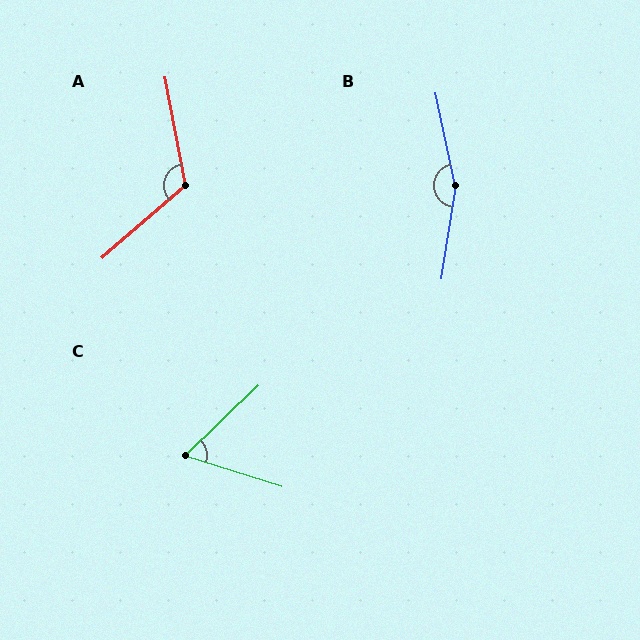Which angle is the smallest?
C, at approximately 61 degrees.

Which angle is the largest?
B, at approximately 159 degrees.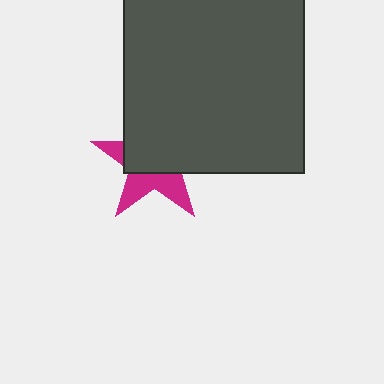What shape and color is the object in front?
The object in front is a dark gray square.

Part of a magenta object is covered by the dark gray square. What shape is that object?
It is a star.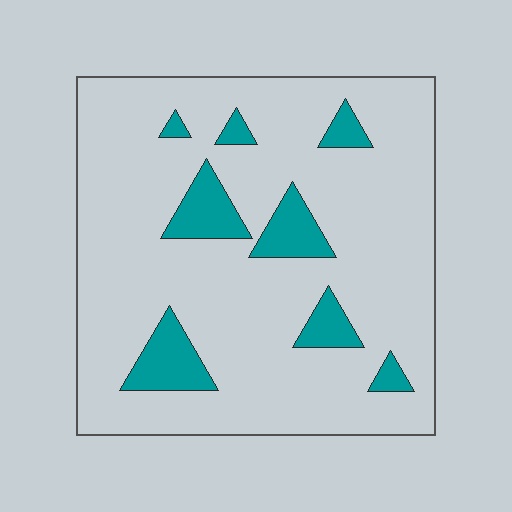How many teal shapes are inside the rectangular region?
8.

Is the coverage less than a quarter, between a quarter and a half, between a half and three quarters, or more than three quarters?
Less than a quarter.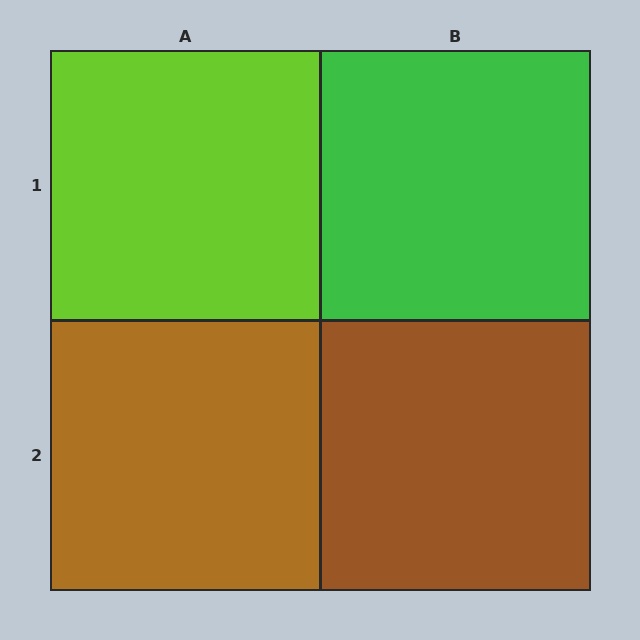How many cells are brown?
2 cells are brown.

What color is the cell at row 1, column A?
Lime.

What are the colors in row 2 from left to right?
Brown, brown.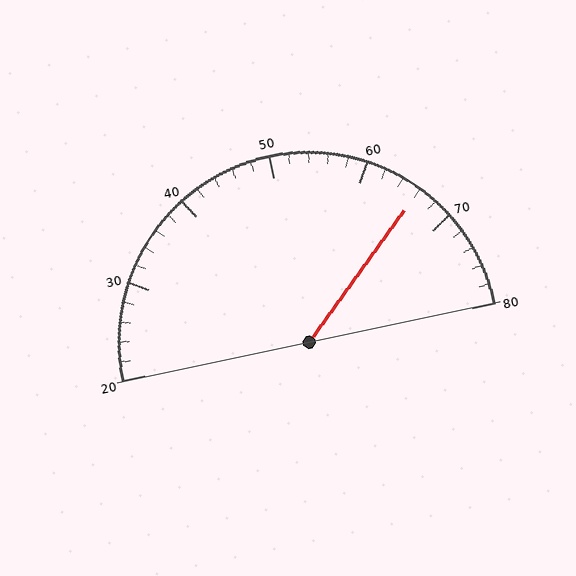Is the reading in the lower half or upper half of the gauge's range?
The reading is in the upper half of the range (20 to 80).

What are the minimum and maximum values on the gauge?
The gauge ranges from 20 to 80.